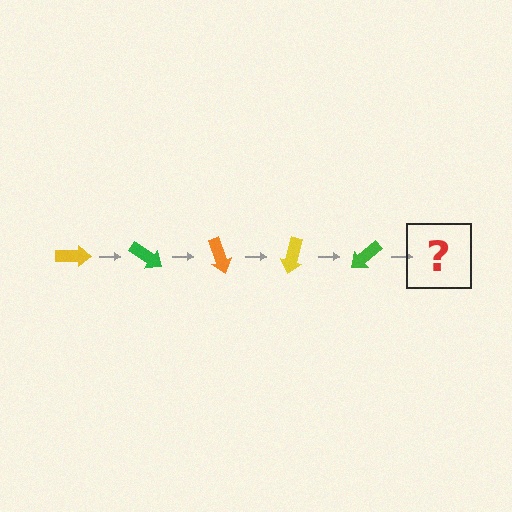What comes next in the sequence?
The next element should be an orange arrow, rotated 175 degrees from the start.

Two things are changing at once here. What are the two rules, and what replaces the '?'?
The two rules are that it rotates 35 degrees each step and the color cycles through yellow, green, and orange. The '?' should be an orange arrow, rotated 175 degrees from the start.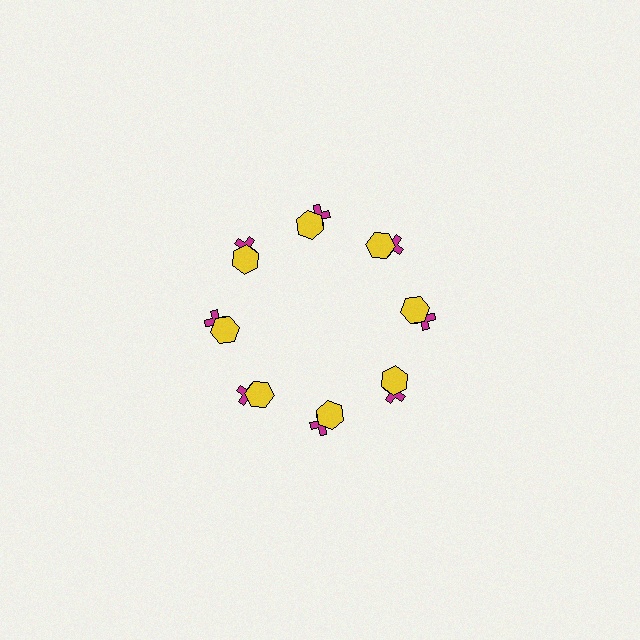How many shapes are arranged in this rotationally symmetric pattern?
There are 16 shapes, arranged in 8 groups of 2.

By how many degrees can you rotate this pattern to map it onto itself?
The pattern maps onto itself every 45 degrees of rotation.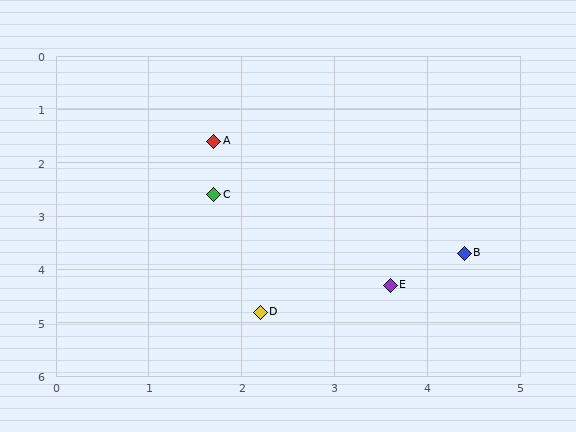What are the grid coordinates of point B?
Point B is at approximately (4.4, 3.7).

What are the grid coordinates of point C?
Point C is at approximately (1.7, 2.6).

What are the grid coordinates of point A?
Point A is at approximately (1.7, 1.6).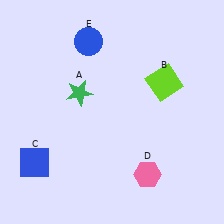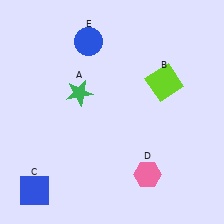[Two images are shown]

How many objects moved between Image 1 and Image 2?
1 object moved between the two images.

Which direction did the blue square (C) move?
The blue square (C) moved down.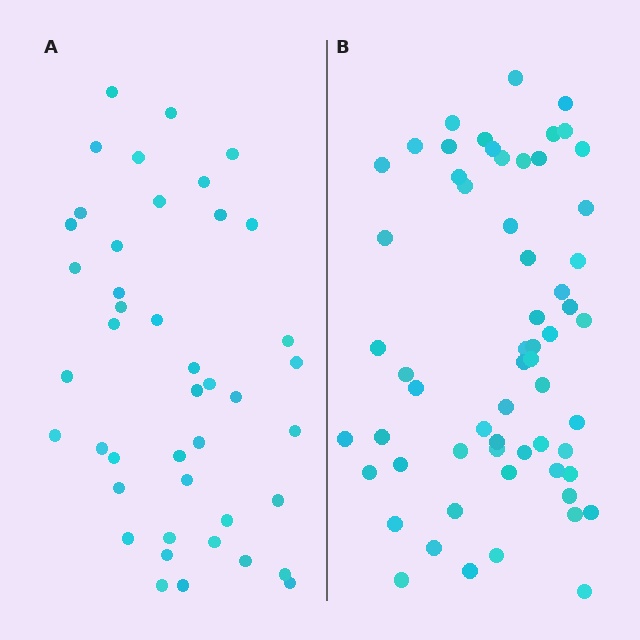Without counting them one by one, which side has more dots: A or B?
Region B (the right region) has more dots.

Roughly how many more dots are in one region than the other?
Region B has approximately 15 more dots than region A.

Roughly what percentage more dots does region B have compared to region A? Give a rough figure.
About 40% more.